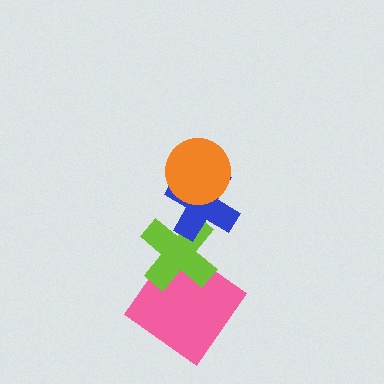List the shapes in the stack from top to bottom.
From top to bottom: the orange circle, the blue cross, the lime cross, the pink diamond.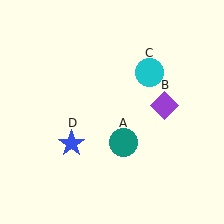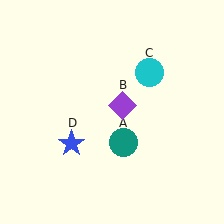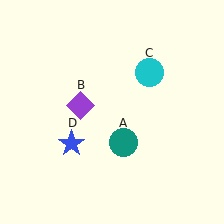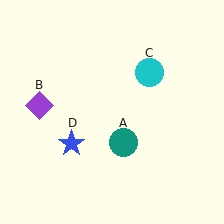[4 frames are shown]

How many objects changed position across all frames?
1 object changed position: purple diamond (object B).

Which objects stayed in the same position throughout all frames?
Teal circle (object A) and cyan circle (object C) and blue star (object D) remained stationary.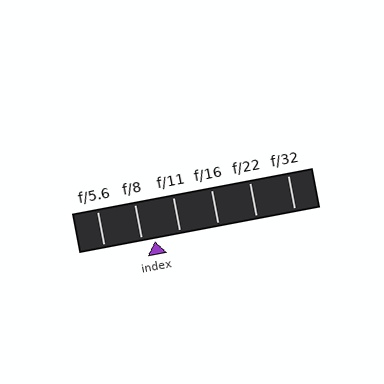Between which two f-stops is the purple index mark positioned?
The index mark is between f/8 and f/11.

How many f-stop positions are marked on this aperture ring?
There are 6 f-stop positions marked.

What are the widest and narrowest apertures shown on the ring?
The widest aperture shown is f/5.6 and the narrowest is f/32.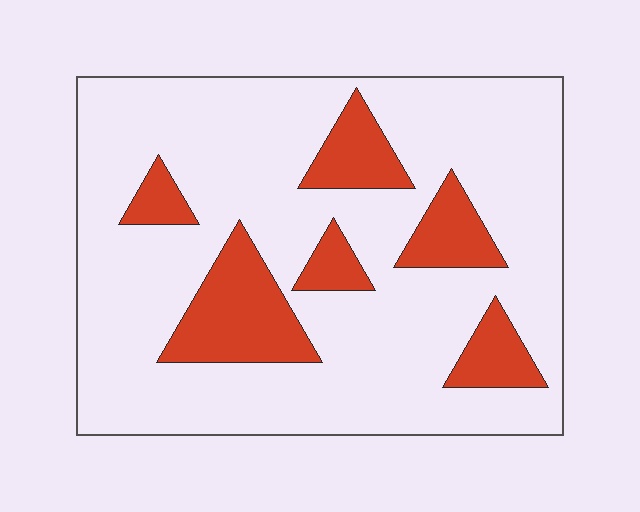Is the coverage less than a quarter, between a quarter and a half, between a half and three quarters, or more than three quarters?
Less than a quarter.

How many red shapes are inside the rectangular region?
6.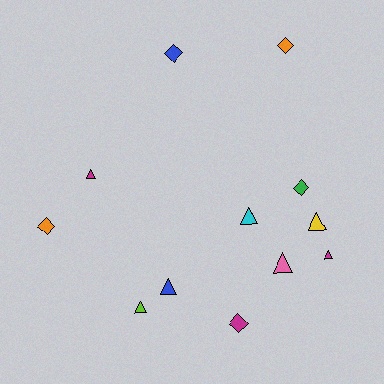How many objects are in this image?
There are 12 objects.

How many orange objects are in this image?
There are 2 orange objects.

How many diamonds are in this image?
There are 5 diamonds.